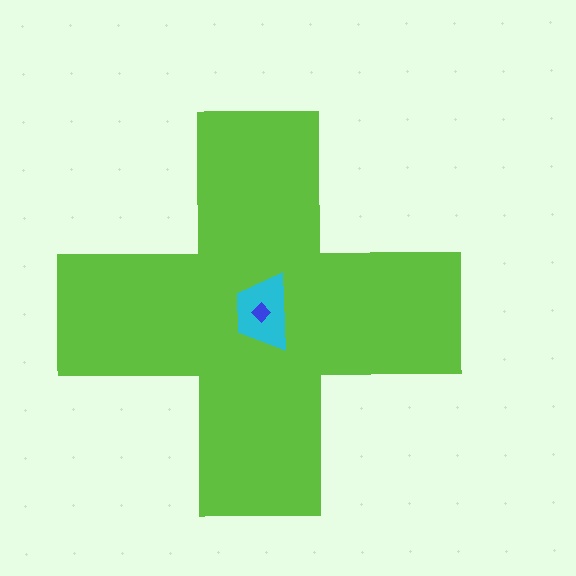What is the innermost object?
The blue diamond.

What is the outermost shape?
The lime cross.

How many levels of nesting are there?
3.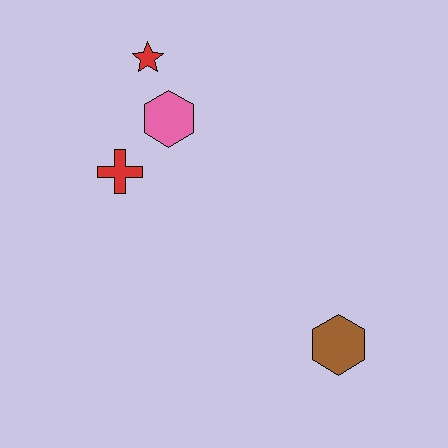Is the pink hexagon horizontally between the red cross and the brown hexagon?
Yes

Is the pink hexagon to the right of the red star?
Yes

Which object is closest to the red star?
The pink hexagon is closest to the red star.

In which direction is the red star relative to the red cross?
The red star is above the red cross.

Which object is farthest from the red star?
The brown hexagon is farthest from the red star.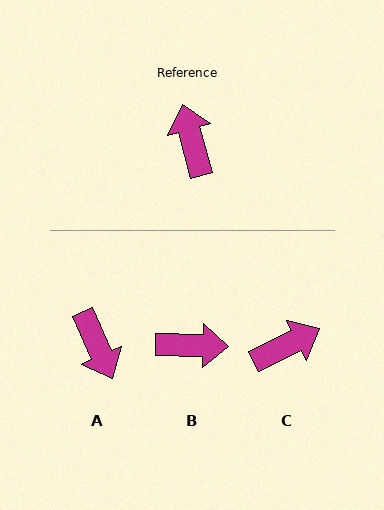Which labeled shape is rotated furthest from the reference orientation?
A, about 170 degrees away.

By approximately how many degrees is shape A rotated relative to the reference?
Approximately 170 degrees clockwise.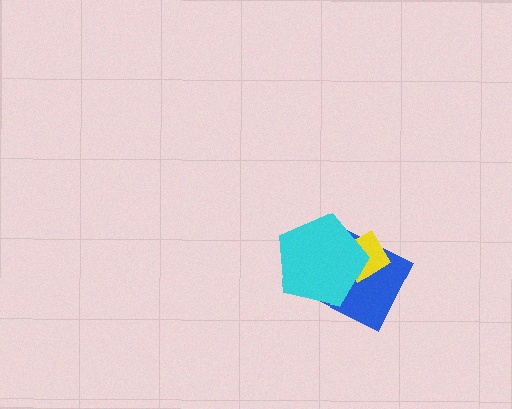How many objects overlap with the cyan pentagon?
2 objects overlap with the cyan pentagon.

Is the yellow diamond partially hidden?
Yes, it is partially covered by another shape.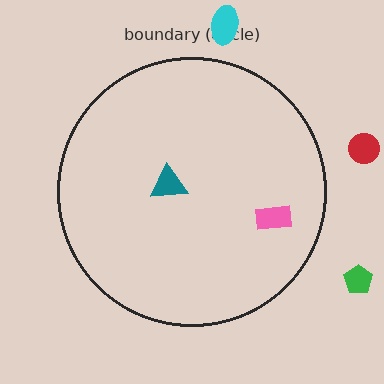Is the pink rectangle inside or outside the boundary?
Inside.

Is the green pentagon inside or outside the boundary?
Outside.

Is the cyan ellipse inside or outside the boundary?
Outside.